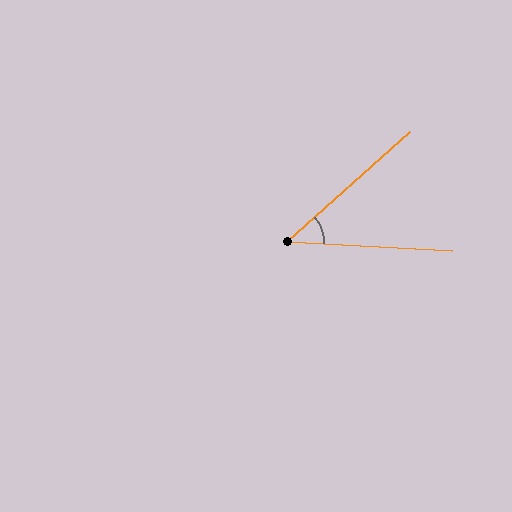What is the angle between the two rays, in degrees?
Approximately 45 degrees.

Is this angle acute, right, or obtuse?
It is acute.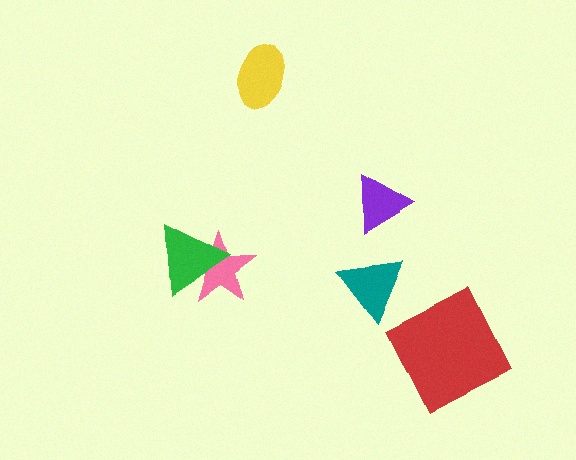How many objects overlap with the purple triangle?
0 objects overlap with the purple triangle.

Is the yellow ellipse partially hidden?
No, no other shape covers it.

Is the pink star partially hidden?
Yes, it is partially covered by another shape.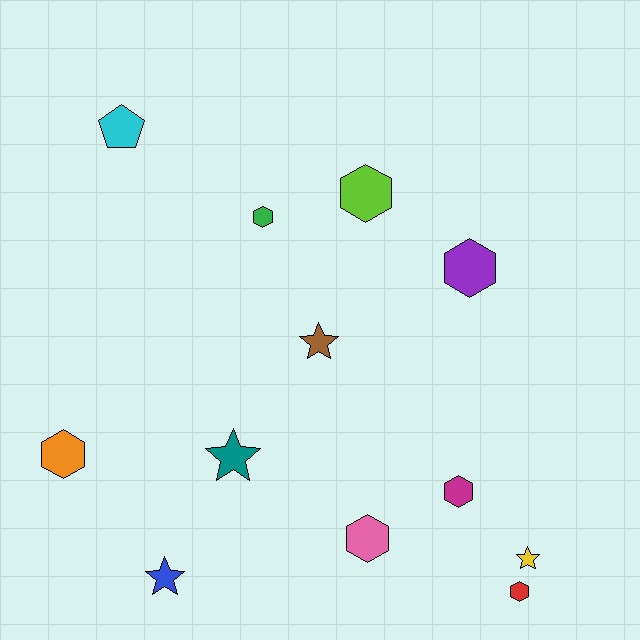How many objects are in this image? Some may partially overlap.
There are 12 objects.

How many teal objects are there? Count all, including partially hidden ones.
There is 1 teal object.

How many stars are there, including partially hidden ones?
There are 4 stars.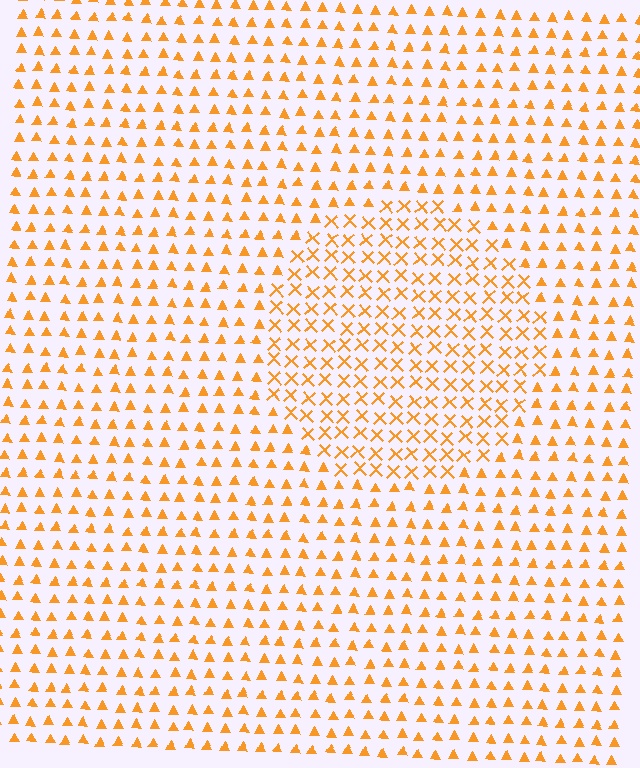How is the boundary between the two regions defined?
The boundary is defined by a change in element shape: X marks inside vs. triangles outside. All elements share the same color and spacing.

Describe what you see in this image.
The image is filled with small orange elements arranged in a uniform grid. A circle-shaped region contains X marks, while the surrounding area contains triangles. The boundary is defined purely by the change in element shape.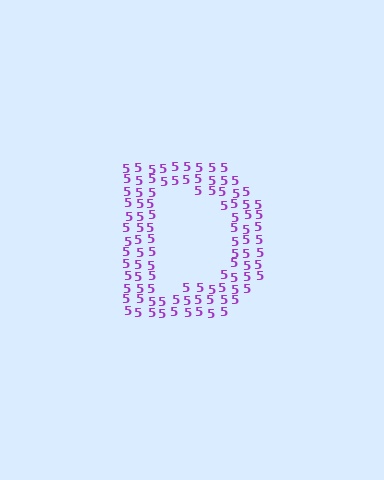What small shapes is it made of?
It is made of small digit 5's.